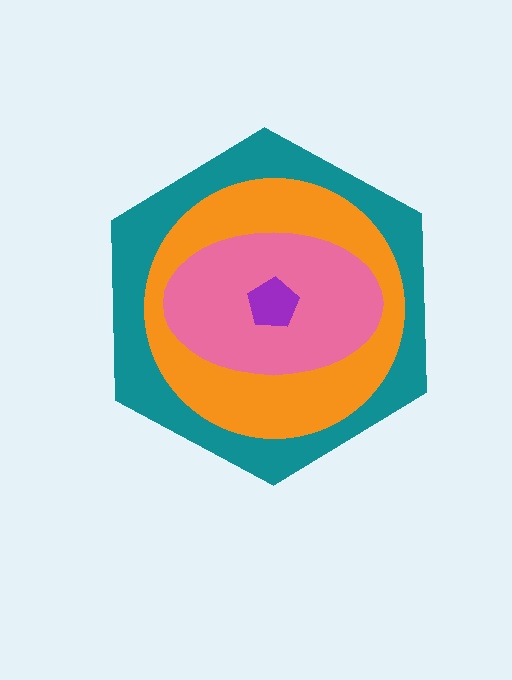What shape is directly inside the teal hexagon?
The orange circle.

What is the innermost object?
The purple pentagon.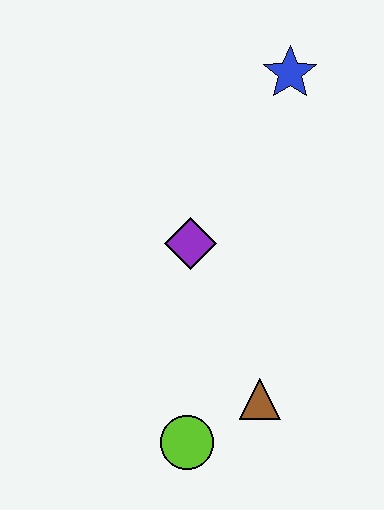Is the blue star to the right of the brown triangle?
Yes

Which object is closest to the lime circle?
The brown triangle is closest to the lime circle.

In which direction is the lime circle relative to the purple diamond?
The lime circle is below the purple diamond.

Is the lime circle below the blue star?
Yes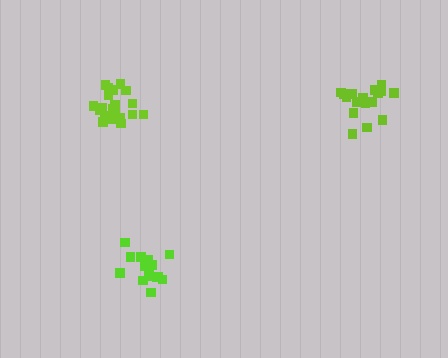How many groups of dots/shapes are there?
There are 3 groups.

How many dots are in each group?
Group 1: 21 dots, Group 2: 15 dots, Group 3: 18 dots (54 total).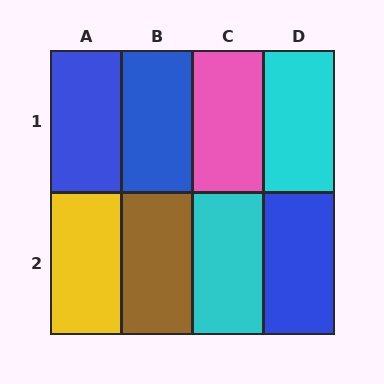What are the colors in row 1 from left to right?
Blue, blue, pink, cyan.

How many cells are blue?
3 cells are blue.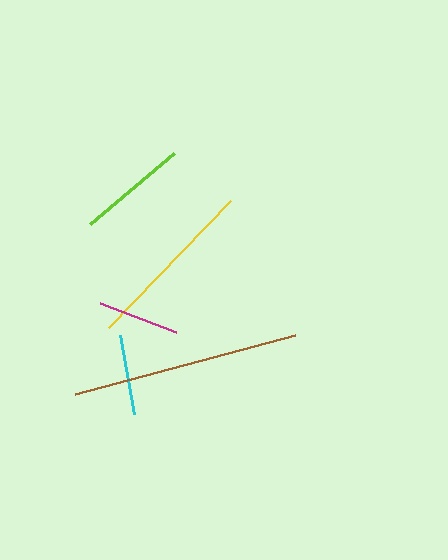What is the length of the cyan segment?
The cyan segment is approximately 81 pixels long.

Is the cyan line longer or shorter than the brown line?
The brown line is longer than the cyan line.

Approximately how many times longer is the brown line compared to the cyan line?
The brown line is approximately 2.8 times the length of the cyan line.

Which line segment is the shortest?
The cyan line is the shortest at approximately 81 pixels.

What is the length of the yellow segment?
The yellow segment is approximately 176 pixels long.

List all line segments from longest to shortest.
From longest to shortest: brown, yellow, lime, magenta, cyan.